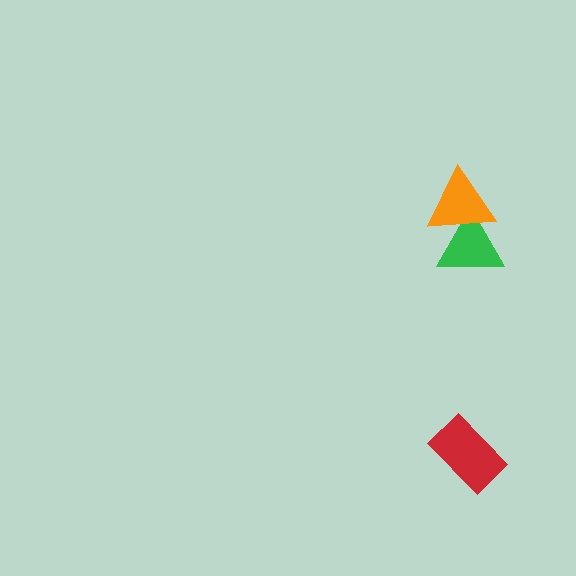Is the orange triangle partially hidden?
No, no other shape covers it.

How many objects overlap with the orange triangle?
1 object overlaps with the orange triangle.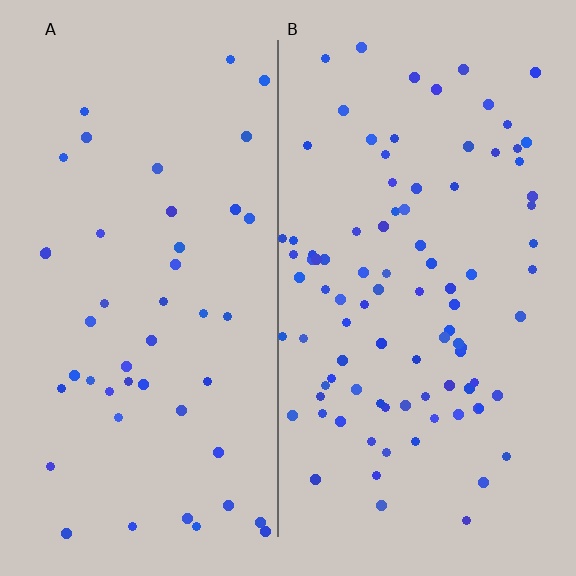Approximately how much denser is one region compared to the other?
Approximately 2.0× — region B over region A.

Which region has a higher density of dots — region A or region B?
B (the right).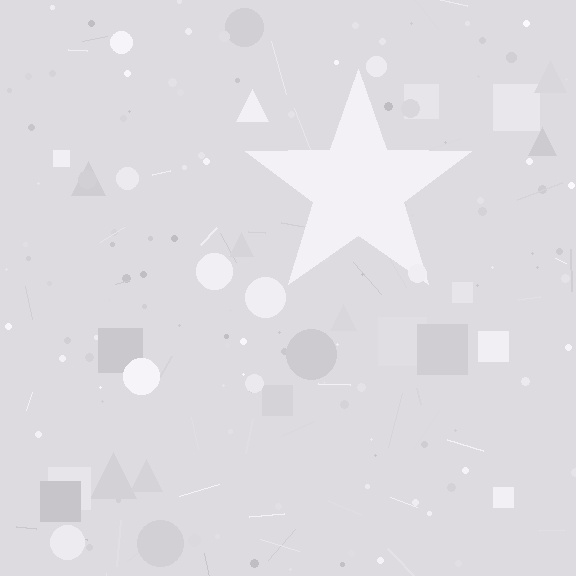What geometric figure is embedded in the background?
A star is embedded in the background.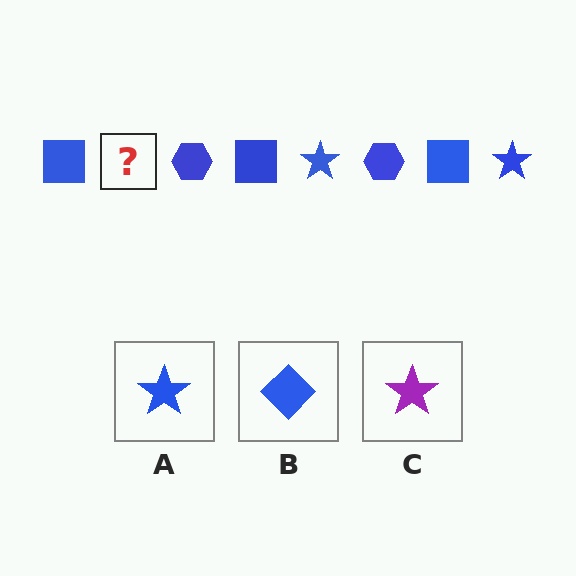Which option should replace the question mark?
Option A.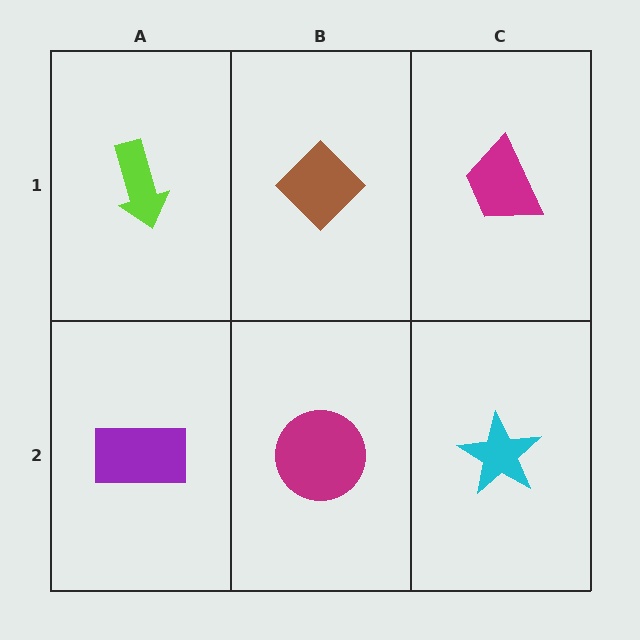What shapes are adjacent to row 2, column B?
A brown diamond (row 1, column B), a purple rectangle (row 2, column A), a cyan star (row 2, column C).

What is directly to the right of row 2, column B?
A cyan star.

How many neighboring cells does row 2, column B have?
3.